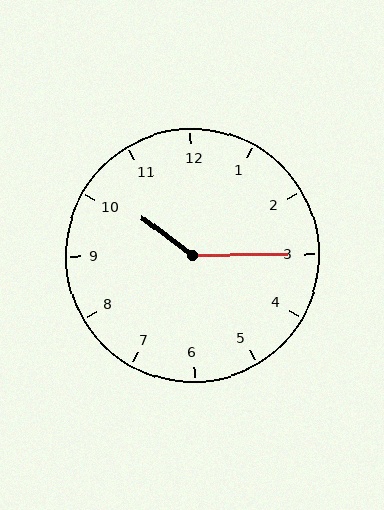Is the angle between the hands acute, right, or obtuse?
It is obtuse.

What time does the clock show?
10:15.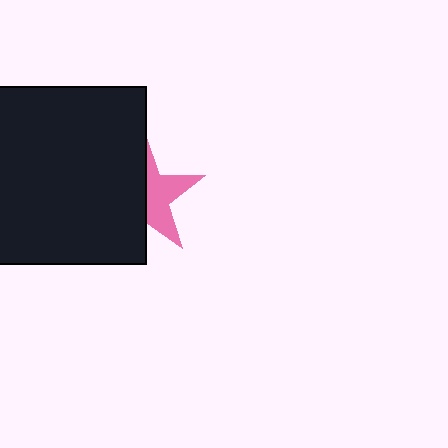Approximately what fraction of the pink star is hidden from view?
Roughly 56% of the pink star is hidden behind the black square.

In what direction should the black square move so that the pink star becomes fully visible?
The black square should move left. That is the shortest direction to clear the overlap and leave the pink star fully visible.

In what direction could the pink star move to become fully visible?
The pink star could move right. That would shift it out from behind the black square entirely.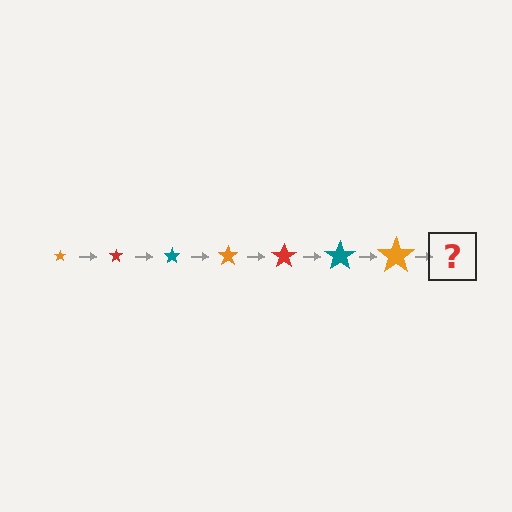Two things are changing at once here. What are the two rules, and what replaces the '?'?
The two rules are that the star grows larger each step and the color cycles through orange, red, and teal. The '?' should be a red star, larger than the previous one.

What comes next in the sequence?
The next element should be a red star, larger than the previous one.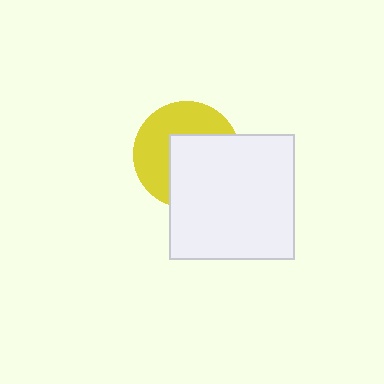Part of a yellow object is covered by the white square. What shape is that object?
It is a circle.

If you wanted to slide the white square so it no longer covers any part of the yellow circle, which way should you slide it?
Slide it toward the lower-right — that is the most direct way to separate the two shapes.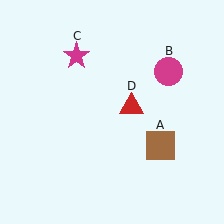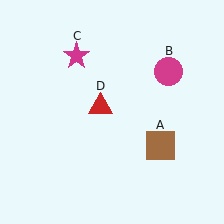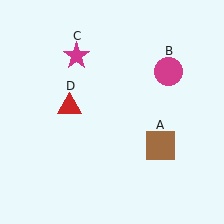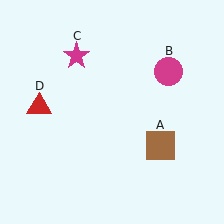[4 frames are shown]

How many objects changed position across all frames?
1 object changed position: red triangle (object D).